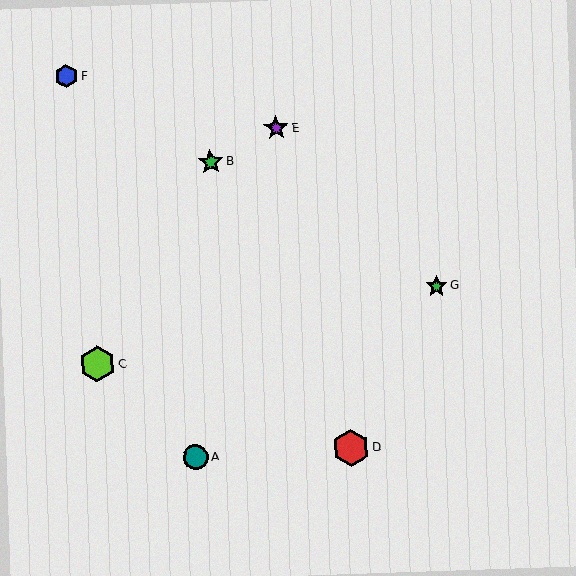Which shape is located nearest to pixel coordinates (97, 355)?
The lime hexagon (labeled C) at (97, 364) is nearest to that location.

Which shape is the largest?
The red hexagon (labeled D) is the largest.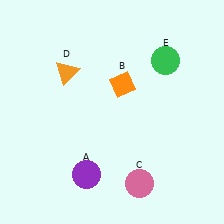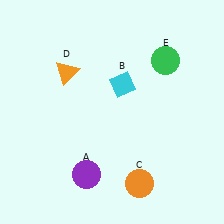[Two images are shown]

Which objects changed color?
B changed from orange to cyan. C changed from pink to orange.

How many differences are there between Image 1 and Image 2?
There are 2 differences between the two images.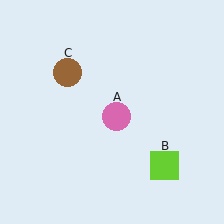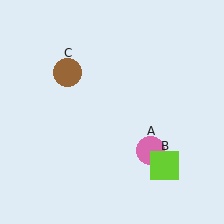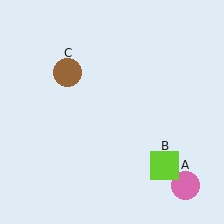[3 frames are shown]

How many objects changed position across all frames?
1 object changed position: pink circle (object A).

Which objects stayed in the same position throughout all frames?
Lime square (object B) and brown circle (object C) remained stationary.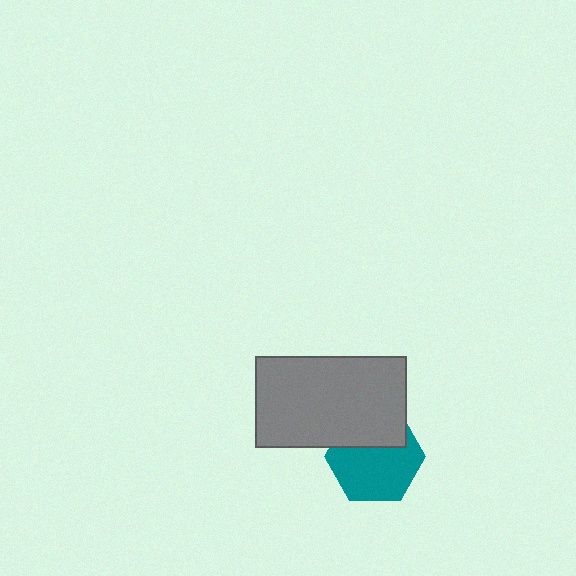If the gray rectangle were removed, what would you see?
You would see the complete teal hexagon.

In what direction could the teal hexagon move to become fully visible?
The teal hexagon could move down. That would shift it out from behind the gray rectangle entirely.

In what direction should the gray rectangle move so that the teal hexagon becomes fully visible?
The gray rectangle should move up. That is the shortest direction to clear the overlap and leave the teal hexagon fully visible.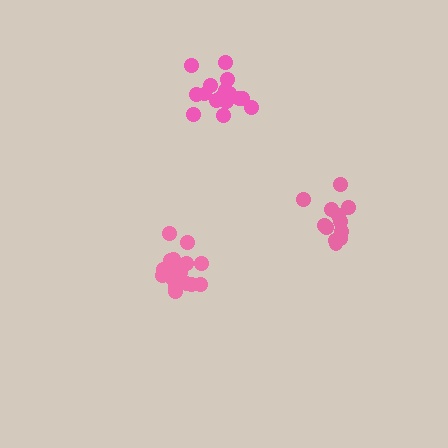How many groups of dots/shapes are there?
There are 3 groups.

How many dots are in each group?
Group 1: 18 dots, Group 2: 18 dots, Group 3: 13 dots (49 total).